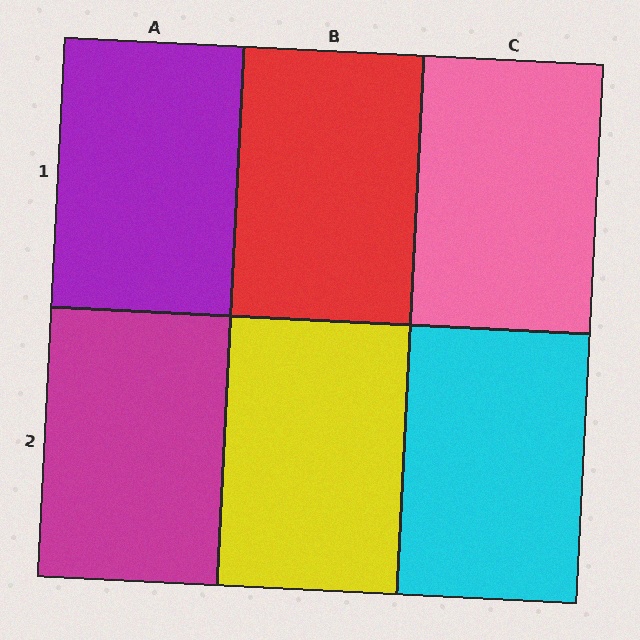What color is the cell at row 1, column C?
Pink.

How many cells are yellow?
1 cell is yellow.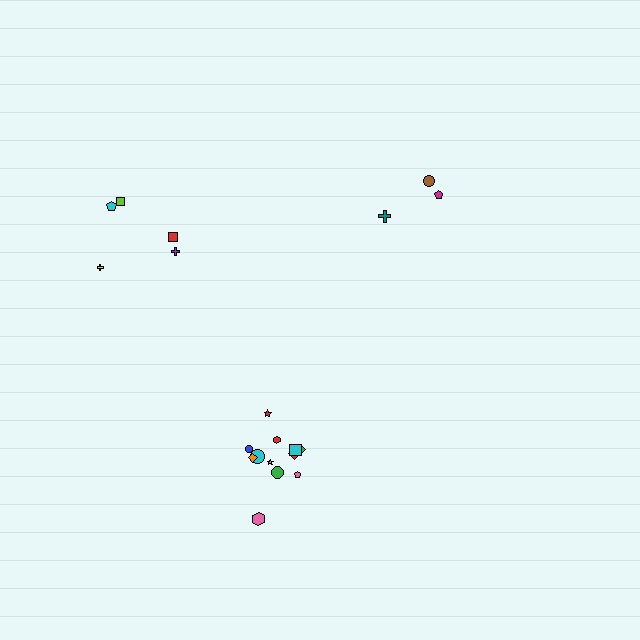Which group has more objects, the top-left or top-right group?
The top-left group.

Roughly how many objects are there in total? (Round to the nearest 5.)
Roughly 20 objects in total.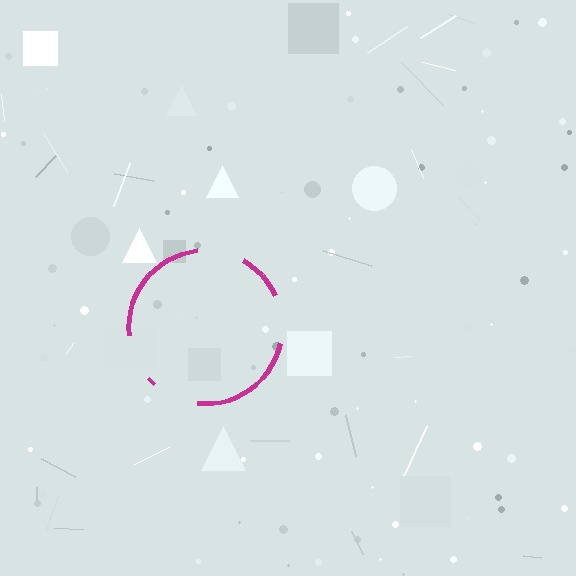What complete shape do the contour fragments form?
The contour fragments form a circle.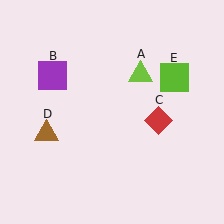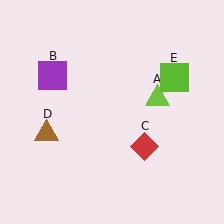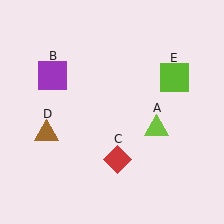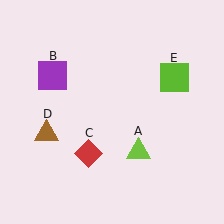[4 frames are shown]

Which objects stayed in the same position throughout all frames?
Purple square (object B) and brown triangle (object D) and lime square (object E) remained stationary.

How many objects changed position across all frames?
2 objects changed position: lime triangle (object A), red diamond (object C).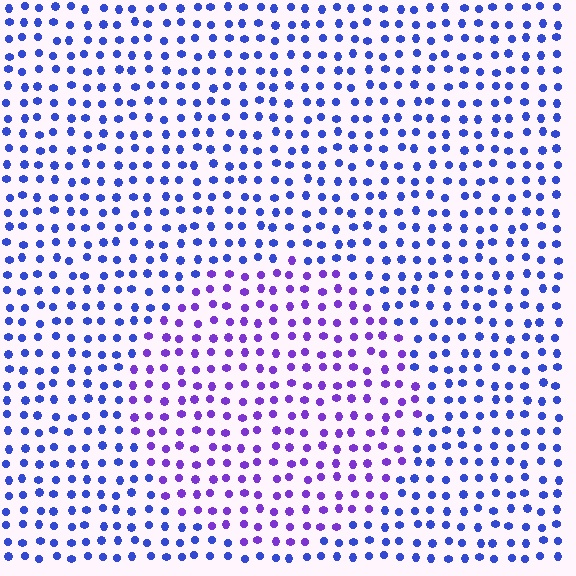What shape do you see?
I see a circle.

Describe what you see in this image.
The image is filled with small blue elements in a uniform arrangement. A circle-shaped region is visible where the elements are tinted to a slightly different hue, forming a subtle color boundary.